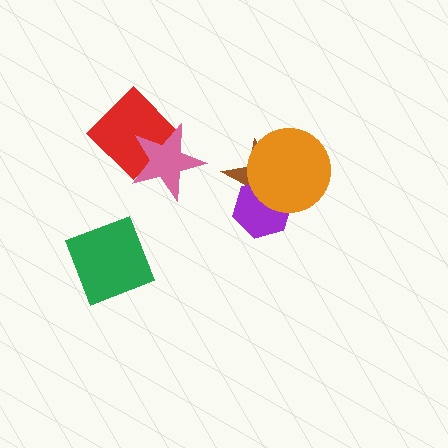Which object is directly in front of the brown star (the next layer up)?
The purple hexagon is directly in front of the brown star.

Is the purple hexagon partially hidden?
Yes, it is partially covered by another shape.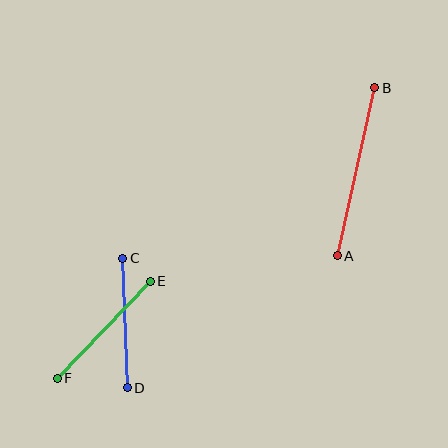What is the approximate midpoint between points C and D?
The midpoint is at approximately (125, 323) pixels.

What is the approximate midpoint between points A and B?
The midpoint is at approximately (356, 172) pixels.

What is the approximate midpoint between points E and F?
The midpoint is at approximately (104, 330) pixels.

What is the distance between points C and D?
The distance is approximately 130 pixels.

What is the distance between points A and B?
The distance is approximately 172 pixels.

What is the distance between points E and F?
The distance is approximately 134 pixels.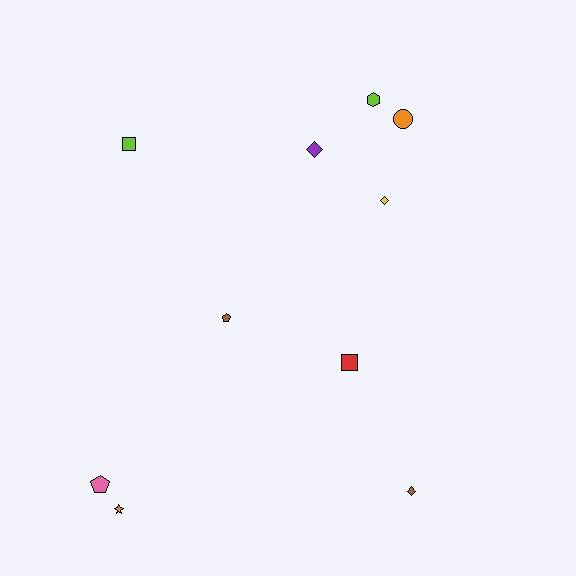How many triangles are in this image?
There are no triangles.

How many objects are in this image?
There are 10 objects.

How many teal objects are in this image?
There are no teal objects.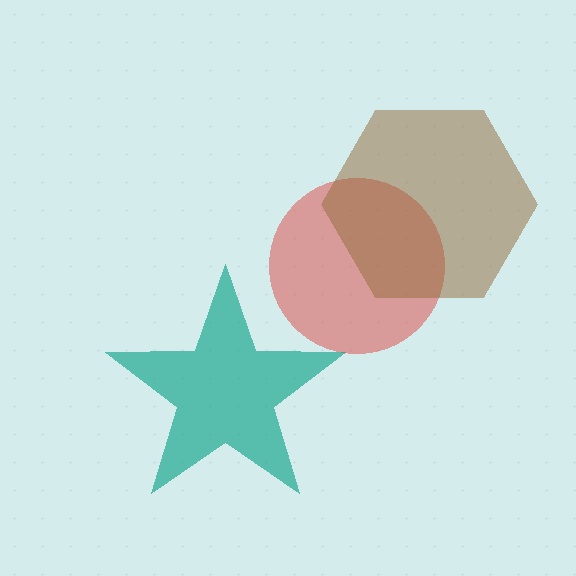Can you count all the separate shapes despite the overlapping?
Yes, there are 3 separate shapes.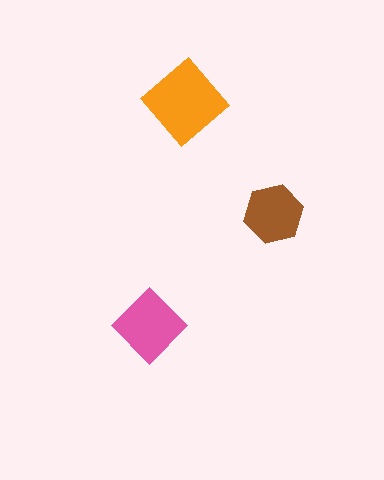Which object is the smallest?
The brown hexagon.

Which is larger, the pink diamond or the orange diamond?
The orange diamond.